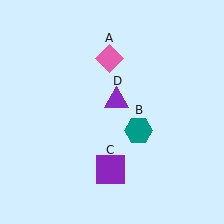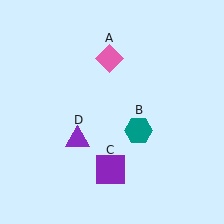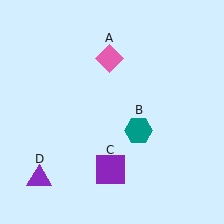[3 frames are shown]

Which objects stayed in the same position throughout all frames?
Pink diamond (object A) and teal hexagon (object B) and purple square (object C) remained stationary.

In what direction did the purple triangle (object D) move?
The purple triangle (object D) moved down and to the left.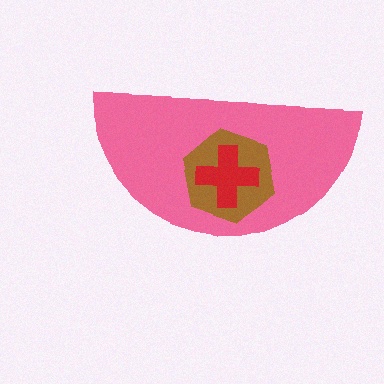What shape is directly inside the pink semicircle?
The brown hexagon.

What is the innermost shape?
The red cross.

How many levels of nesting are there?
3.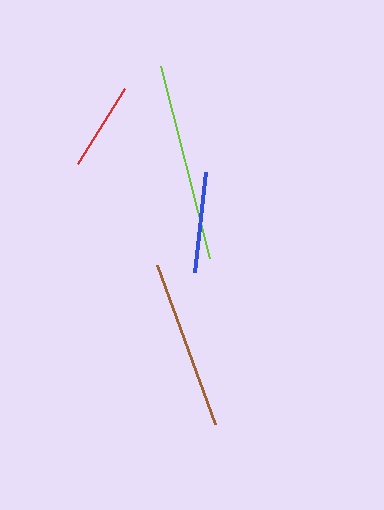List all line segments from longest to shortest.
From longest to shortest: lime, brown, blue, red.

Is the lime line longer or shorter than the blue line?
The lime line is longer than the blue line.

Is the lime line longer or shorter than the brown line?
The lime line is longer than the brown line.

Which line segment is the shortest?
The red line is the shortest at approximately 88 pixels.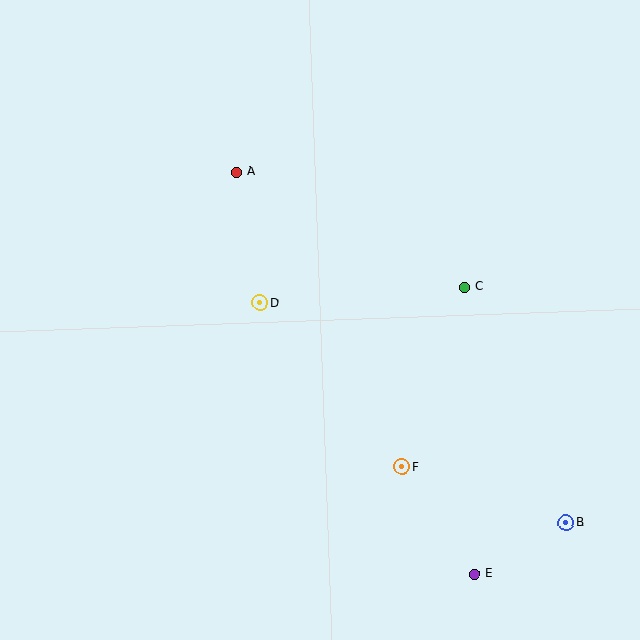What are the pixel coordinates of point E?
Point E is at (475, 574).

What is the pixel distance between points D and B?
The distance between D and B is 377 pixels.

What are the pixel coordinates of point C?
Point C is at (465, 287).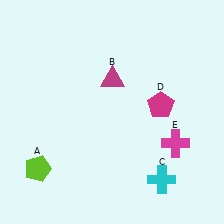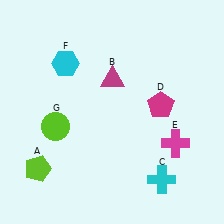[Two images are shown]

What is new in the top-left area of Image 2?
A cyan hexagon (F) was added in the top-left area of Image 2.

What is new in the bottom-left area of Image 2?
A lime circle (G) was added in the bottom-left area of Image 2.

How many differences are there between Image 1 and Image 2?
There are 2 differences between the two images.